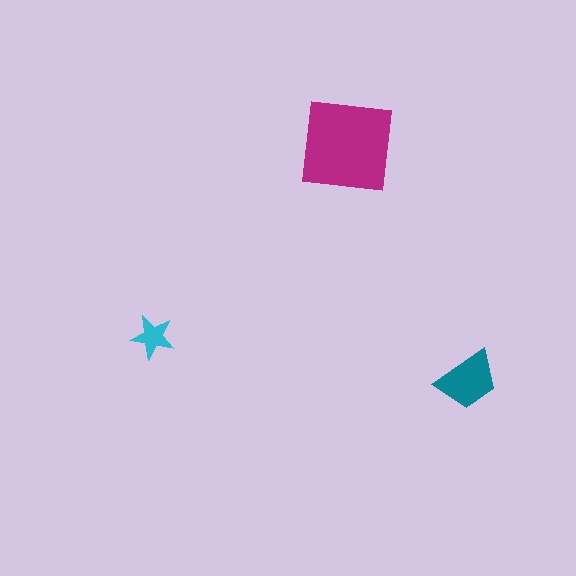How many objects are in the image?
There are 3 objects in the image.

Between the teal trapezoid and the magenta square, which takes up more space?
The magenta square.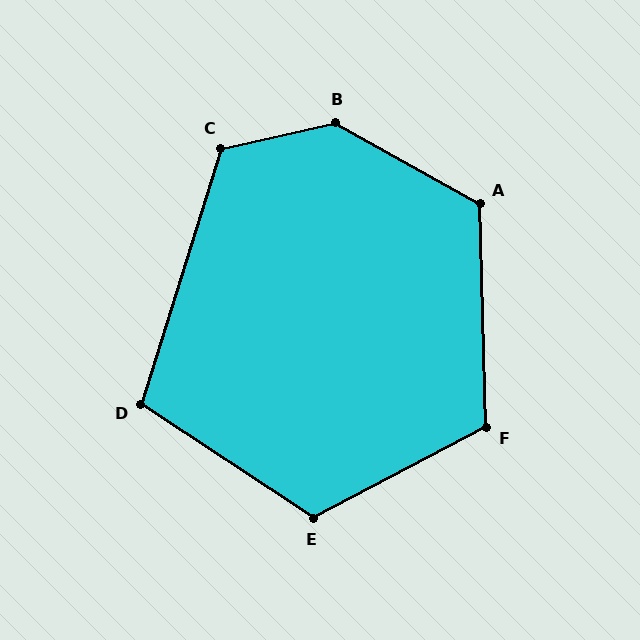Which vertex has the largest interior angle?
B, at approximately 138 degrees.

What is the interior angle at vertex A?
Approximately 121 degrees (obtuse).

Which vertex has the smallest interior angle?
D, at approximately 106 degrees.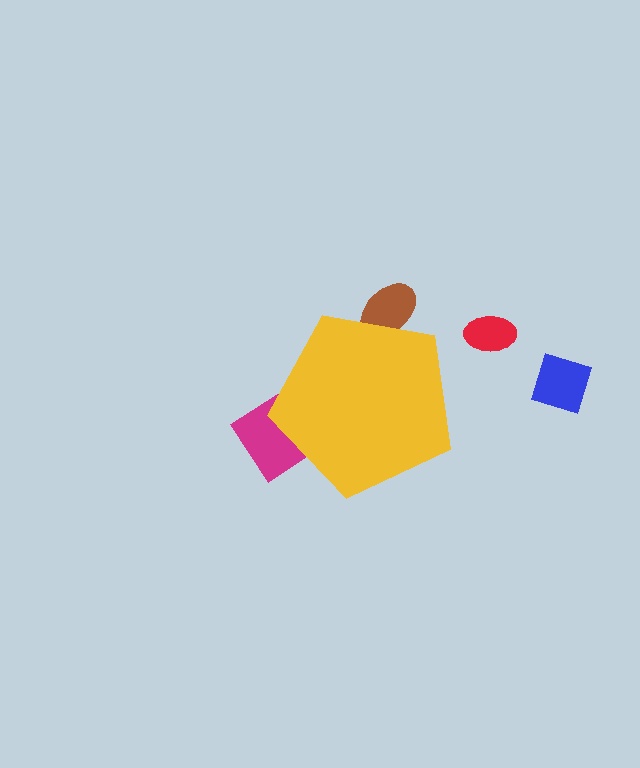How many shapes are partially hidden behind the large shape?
2 shapes are partially hidden.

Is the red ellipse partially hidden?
No, the red ellipse is fully visible.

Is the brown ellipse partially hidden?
Yes, the brown ellipse is partially hidden behind the yellow pentagon.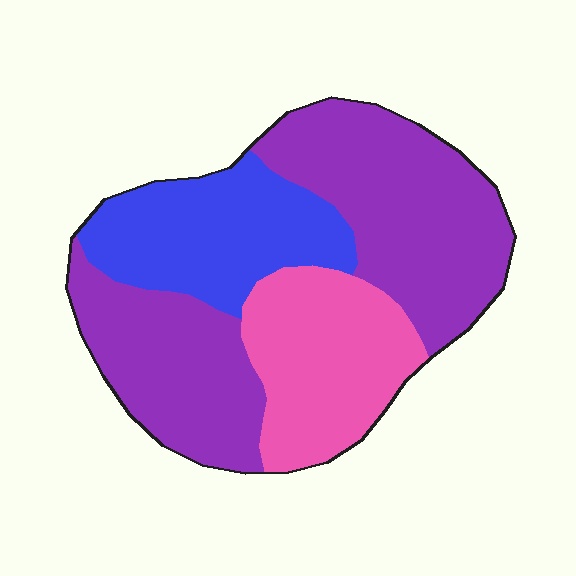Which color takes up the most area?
Purple, at roughly 55%.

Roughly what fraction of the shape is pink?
Pink covers around 25% of the shape.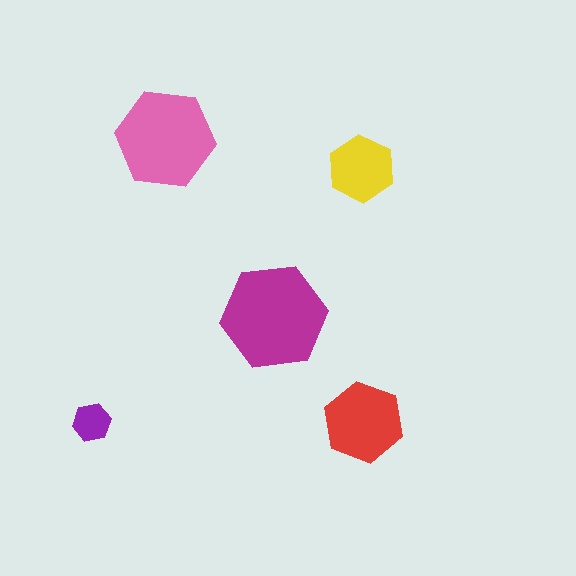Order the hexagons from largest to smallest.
the magenta one, the pink one, the red one, the yellow one, the purple one.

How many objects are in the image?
There are 5 objects in the image.